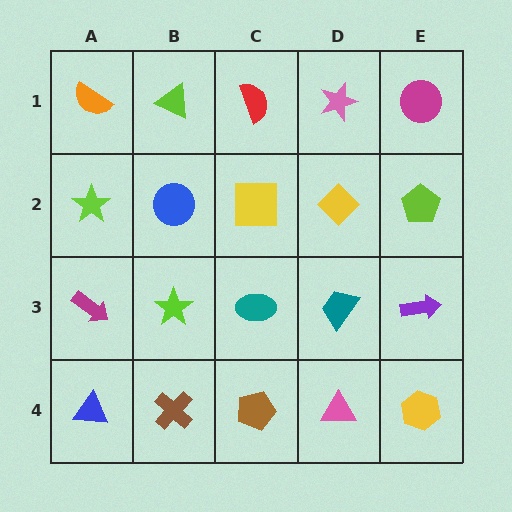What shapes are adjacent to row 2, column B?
A lime triangle (row 1, column B), a lime star (row 3, column B), a lime star (row 2, column A), a yellow square (row 2, column C).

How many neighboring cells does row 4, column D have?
3.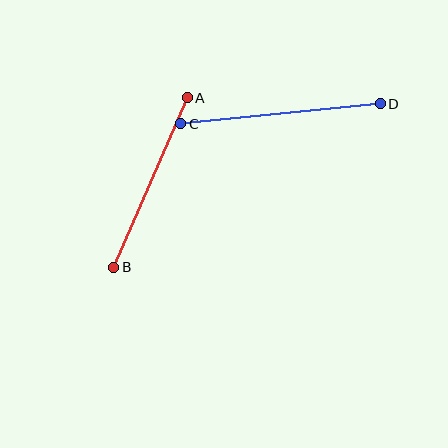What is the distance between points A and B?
The distance is approximately 185 pixels.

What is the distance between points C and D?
The distance is approximately 201 pixels.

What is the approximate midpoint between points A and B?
The midpoint is at approximately (151, 182) pixels.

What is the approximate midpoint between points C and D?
The midpoint is at approximately (280, 114) pixels.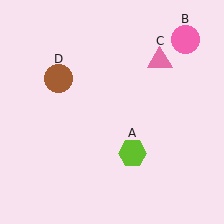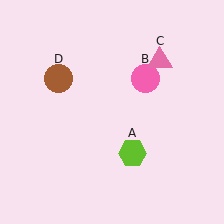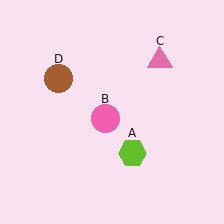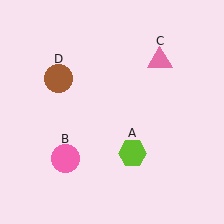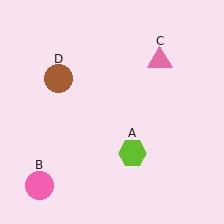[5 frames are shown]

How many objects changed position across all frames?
1 object changed position: pink circle (object B).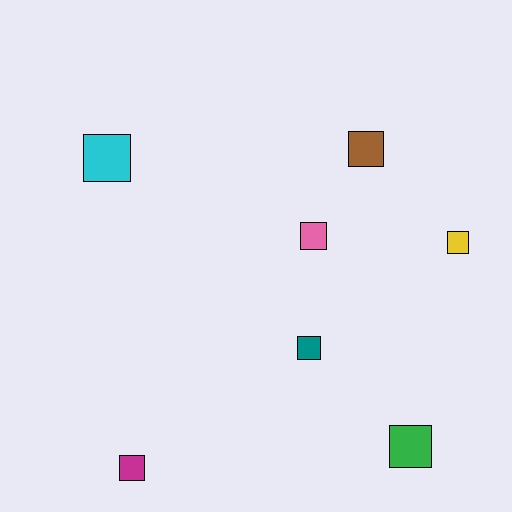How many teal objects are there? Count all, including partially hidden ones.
There is 1 teal object.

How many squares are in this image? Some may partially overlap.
There are 7 squares.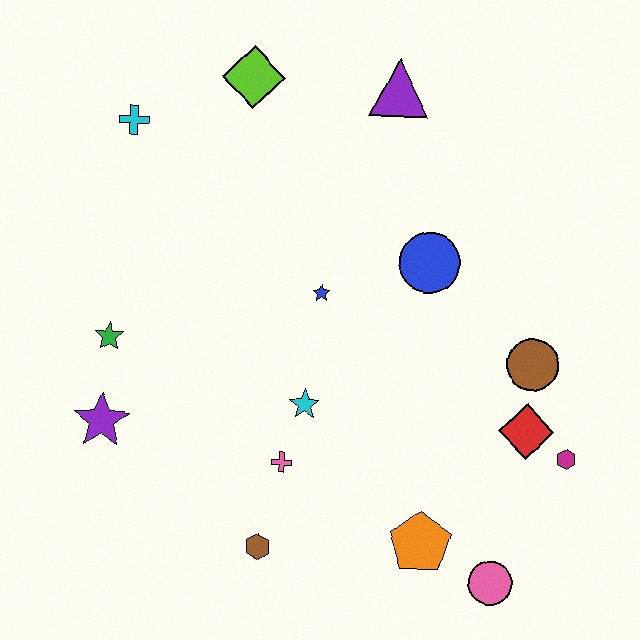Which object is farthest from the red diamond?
The cyan cross is farthest from the red diamond.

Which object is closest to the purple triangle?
The lime diamond is closest to the purple triangle.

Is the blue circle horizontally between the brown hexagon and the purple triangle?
No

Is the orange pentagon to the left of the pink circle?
Yes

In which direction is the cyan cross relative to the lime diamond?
The cyan cross is to the left of the lime diamond.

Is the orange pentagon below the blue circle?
Yes